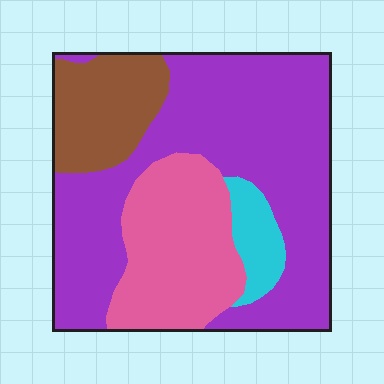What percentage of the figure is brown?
Brown takes up about one sixth (1/6) of the figure.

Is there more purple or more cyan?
Purple.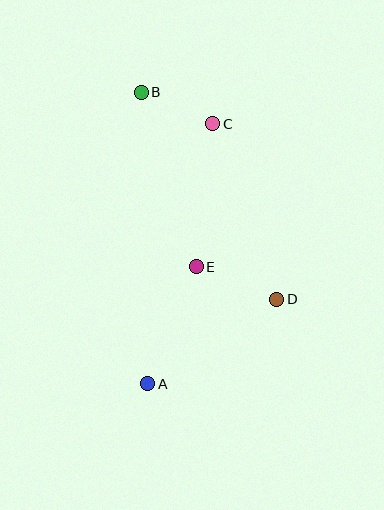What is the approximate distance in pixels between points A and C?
The distance between A and C is approximately 268 pixels.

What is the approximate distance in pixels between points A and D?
The distance between A and D is approximately 154 pixels.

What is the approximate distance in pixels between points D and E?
The distance between D and E is approximately 87 pixels.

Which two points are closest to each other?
Points B and C are closest to each other.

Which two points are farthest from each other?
Points A and B are farthest from each other.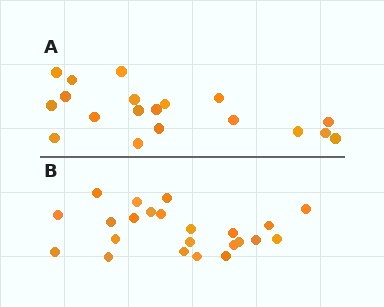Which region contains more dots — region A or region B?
Region B (the bottom region) has more dots.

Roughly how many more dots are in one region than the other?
Region B has about 4 more dots than region A.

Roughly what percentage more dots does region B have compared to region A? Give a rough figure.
About 20% more.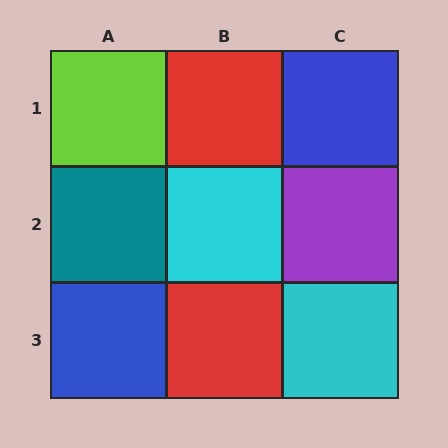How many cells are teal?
1 cell is teal.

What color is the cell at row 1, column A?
Lime.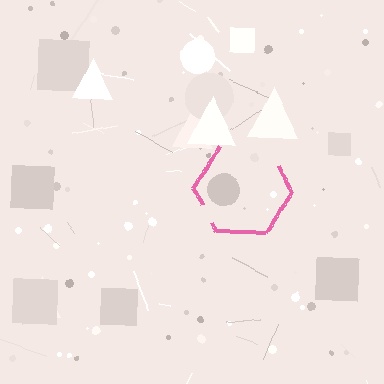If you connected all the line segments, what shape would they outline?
They would outline a hexagon.